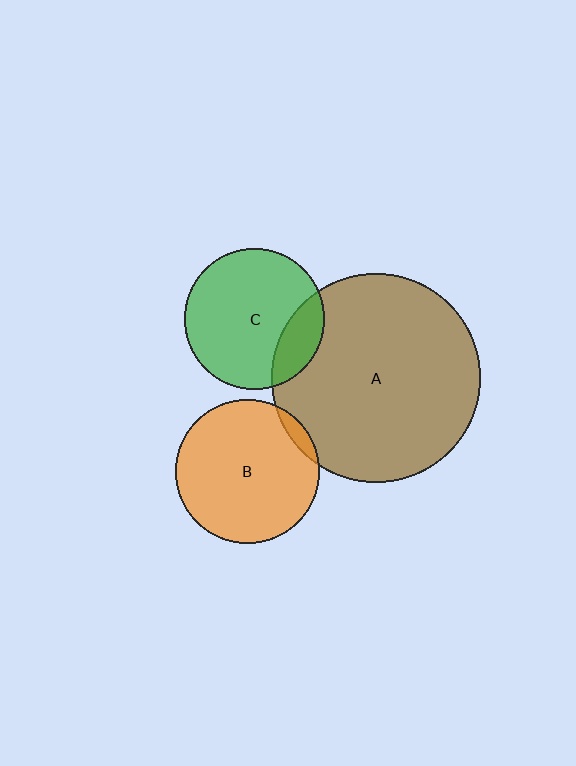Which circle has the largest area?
Circle A (brown).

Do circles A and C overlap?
Yes.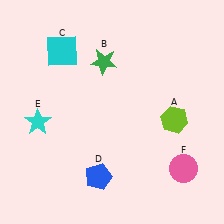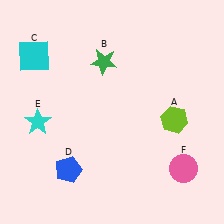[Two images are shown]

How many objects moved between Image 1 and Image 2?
2 objects moved between the two images.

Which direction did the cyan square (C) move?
The cyan square (C) moved left.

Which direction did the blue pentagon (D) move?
The blue pentagon (D) moved left.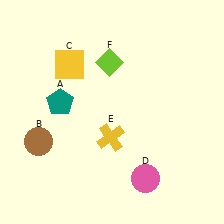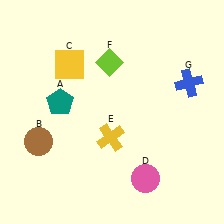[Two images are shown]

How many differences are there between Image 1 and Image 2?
There is 1 difference between the two images.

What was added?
A blue cross (G) was added in Image 2.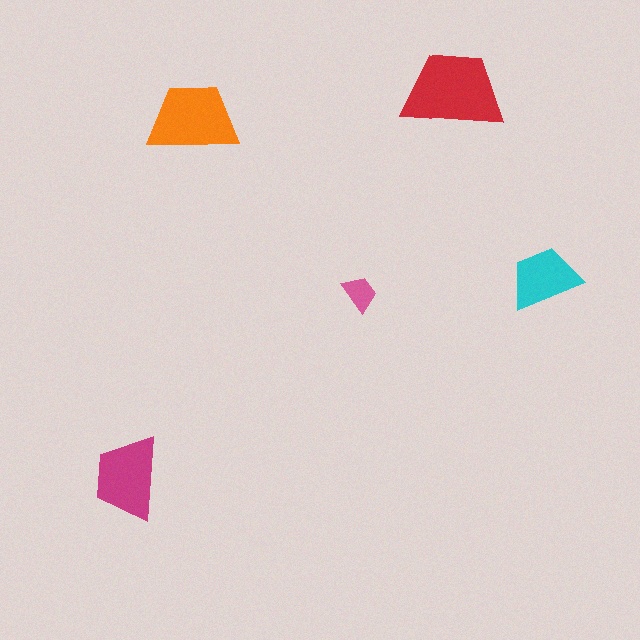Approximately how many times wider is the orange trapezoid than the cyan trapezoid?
About 1.5 times wider.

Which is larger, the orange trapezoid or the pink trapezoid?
The orange one.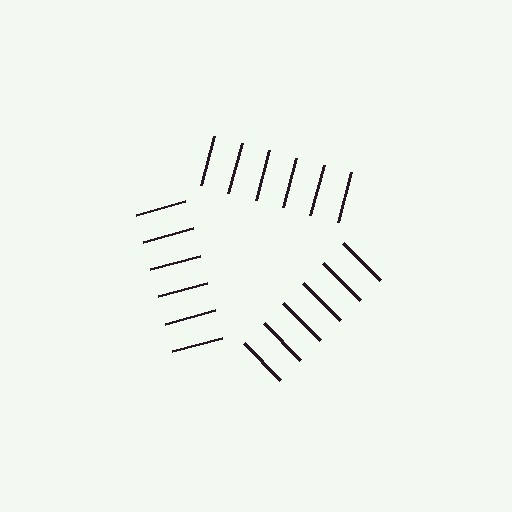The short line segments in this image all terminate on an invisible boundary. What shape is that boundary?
An illusory triangle — the line segments terminate on its edges but no continuous stroke is drawn.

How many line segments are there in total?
18 — 6 along each of the 3 edges.